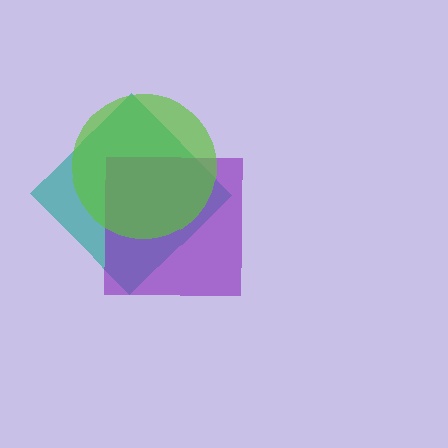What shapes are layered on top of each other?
The layered shapes are: a teal diamond, a purple square, a lime circle.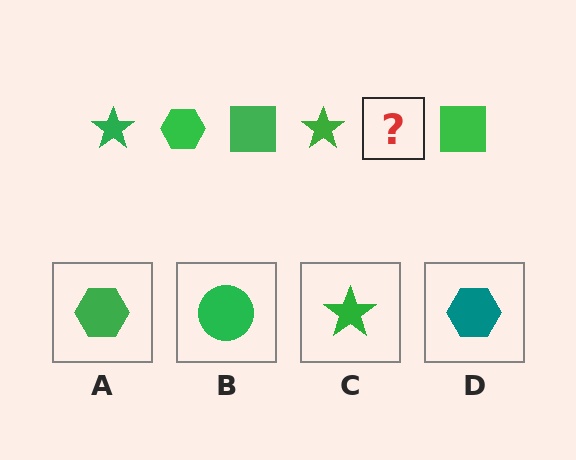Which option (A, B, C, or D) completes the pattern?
A.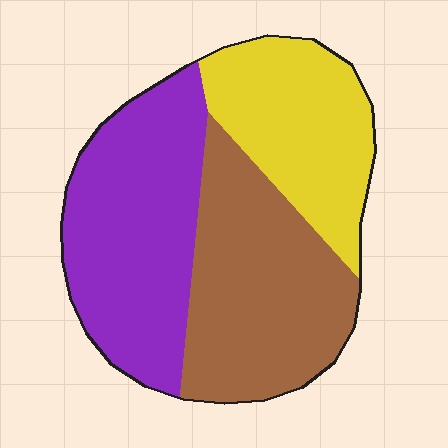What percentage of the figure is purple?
Purple covers roughly 35% of the figure.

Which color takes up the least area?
Yellow, at roughly 25%.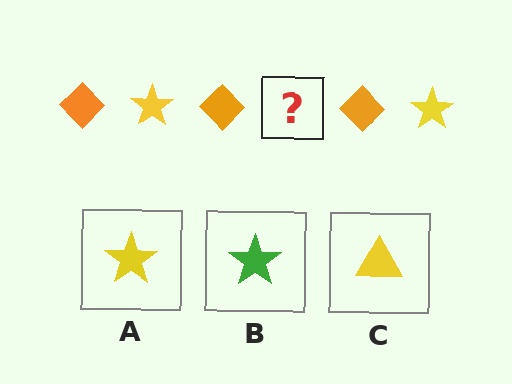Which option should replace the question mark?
Option A.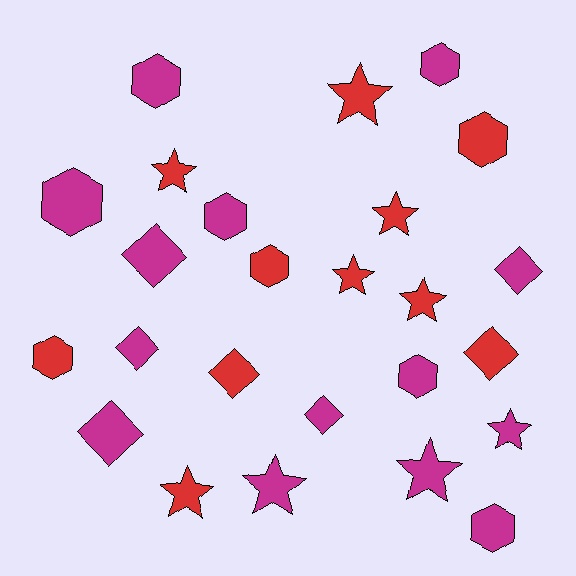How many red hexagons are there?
There are 3 red hexagons.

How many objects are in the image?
There are 25 objects.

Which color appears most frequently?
Magenta, with 14 objects.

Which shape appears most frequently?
Star, with 9 objects.